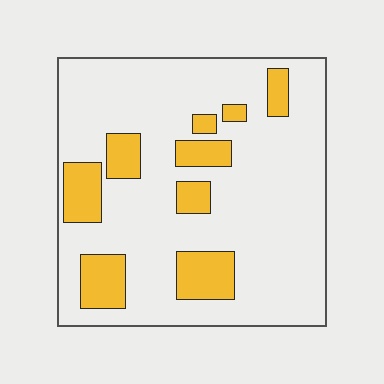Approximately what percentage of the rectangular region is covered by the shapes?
Approximately 20%.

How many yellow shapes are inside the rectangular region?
9.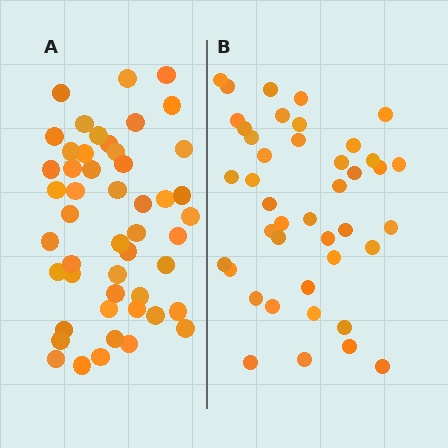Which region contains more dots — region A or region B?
Region A (the left region) has more dots.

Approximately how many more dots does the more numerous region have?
Region A has roughly 8 or so more dots than region B.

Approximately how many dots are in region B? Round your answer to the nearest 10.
About 40 dots. (The exact count is 42, which rounds to 40.)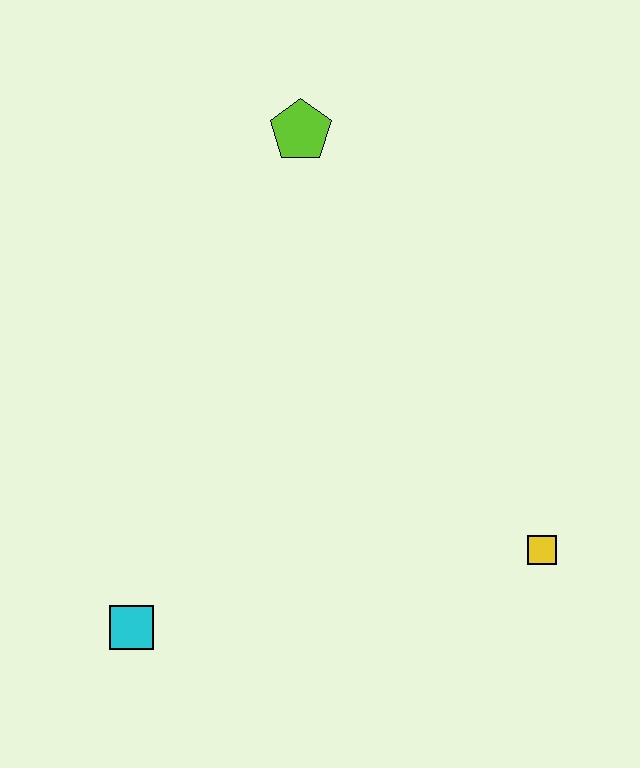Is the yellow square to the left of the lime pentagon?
No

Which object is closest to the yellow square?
The cyan square is closest to the yellow square.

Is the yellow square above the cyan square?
Yes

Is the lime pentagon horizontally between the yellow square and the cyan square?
Yes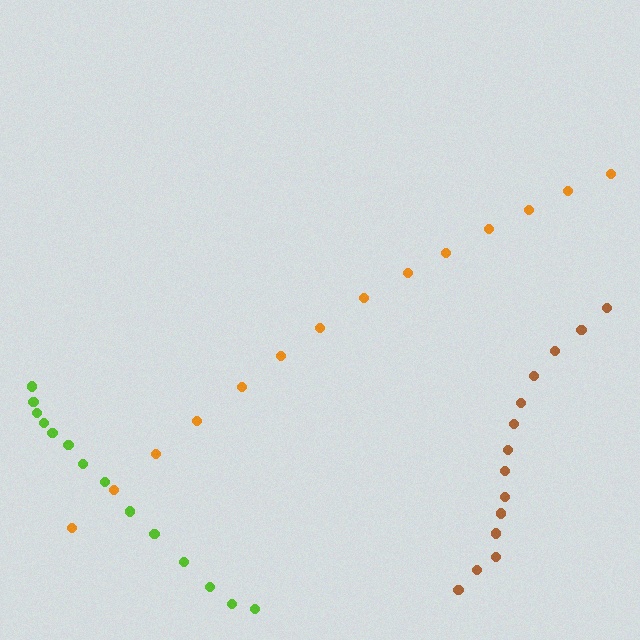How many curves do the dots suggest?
There are 3 distinct paths.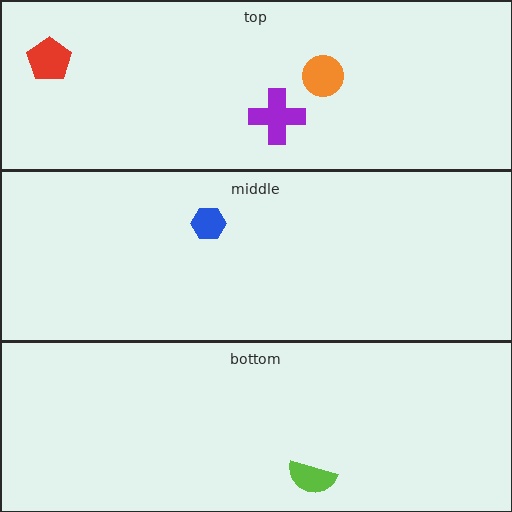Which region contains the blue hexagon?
The middle region.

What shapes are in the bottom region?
The lime semicircle.